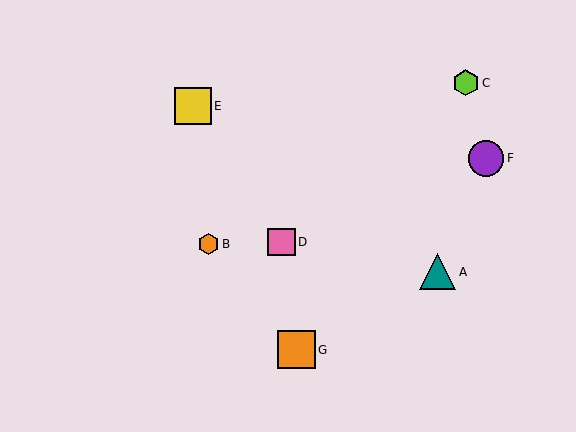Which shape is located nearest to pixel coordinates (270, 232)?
The pink square (labeled D) at (282, 242) is nearest to that location.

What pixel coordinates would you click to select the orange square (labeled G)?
Click at (296, 350) to select the orange square G.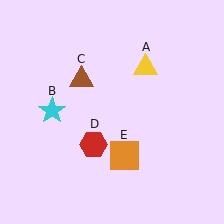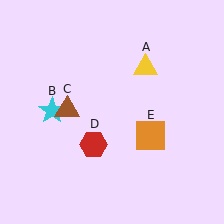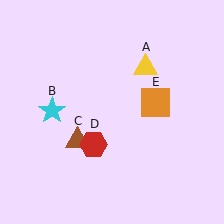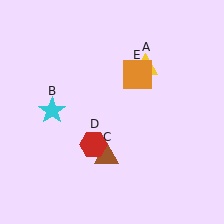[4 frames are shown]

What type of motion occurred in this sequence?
The brown triangle (object C), orange square (object E) rotated counterclockwise around the center of the scene.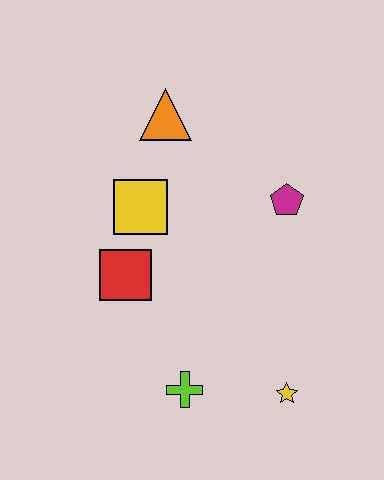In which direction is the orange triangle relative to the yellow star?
The orange triangle is above the yellow star.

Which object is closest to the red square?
The yellow square is closest to the red square.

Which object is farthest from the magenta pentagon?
The lime cross is farthest from the magenta pentagon.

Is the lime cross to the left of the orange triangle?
No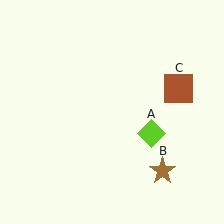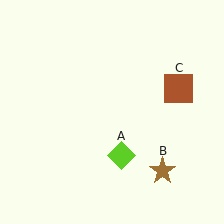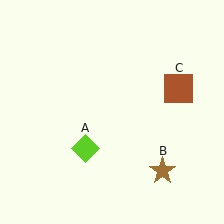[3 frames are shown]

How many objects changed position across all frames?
1 object changed position: lime diamond (object A).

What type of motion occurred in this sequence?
The lime diamond (object A) rotated clockwise around the center of the scene.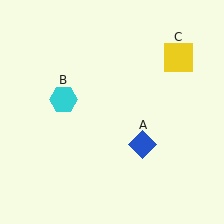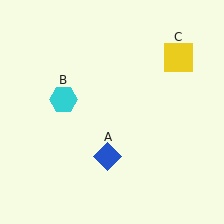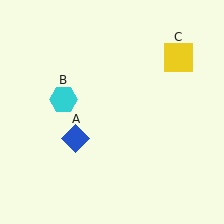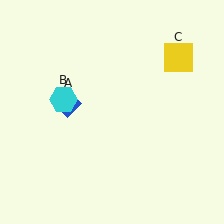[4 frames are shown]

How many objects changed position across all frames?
1 object changed position: blue diamond (object A).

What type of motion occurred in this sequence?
The blue diamond (object A) rotated clockwise around the center of the scene.